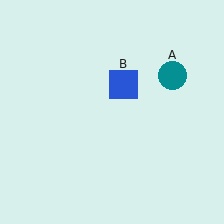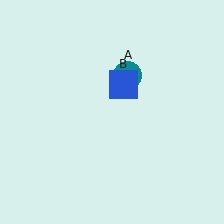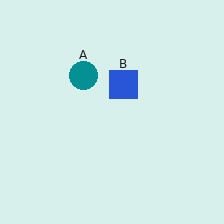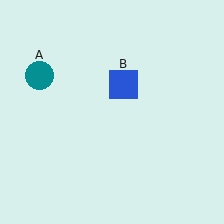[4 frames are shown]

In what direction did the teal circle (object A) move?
The teal circle (object A) moved left.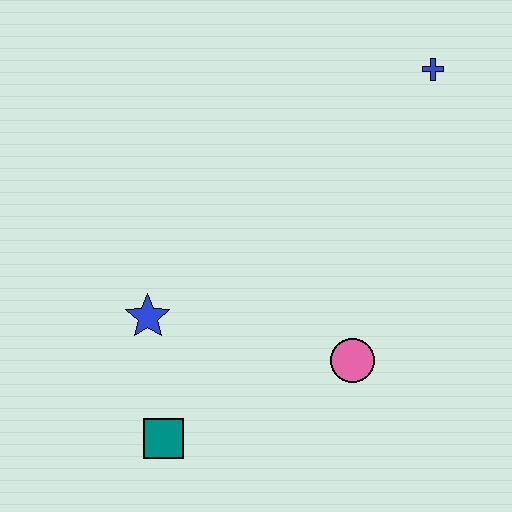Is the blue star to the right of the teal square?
No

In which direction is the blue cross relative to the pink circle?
The blue cross is above the pink circle.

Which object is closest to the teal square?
The blue star is closest to the teal square.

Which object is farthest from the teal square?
The blue cross is farthest from the teal square.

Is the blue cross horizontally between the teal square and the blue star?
No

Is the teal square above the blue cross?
No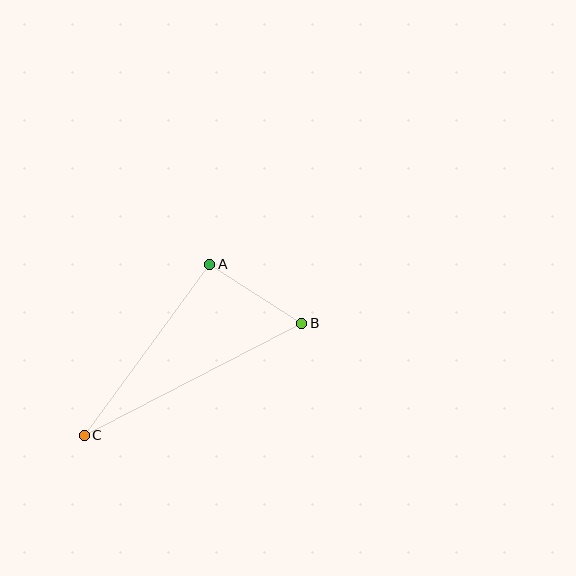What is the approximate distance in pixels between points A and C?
The distance between A and C is approximately 212 pixels.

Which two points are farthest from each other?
Points B and C are farthest from each other.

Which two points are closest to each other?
Points A and B are closest to each other.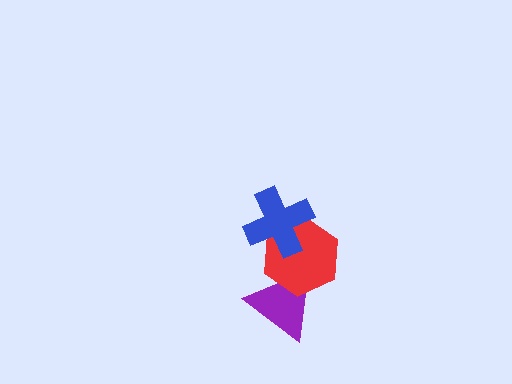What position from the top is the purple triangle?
The purple triangle is 3rd from the top.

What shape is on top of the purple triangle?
The red hexagon is on top of the purple triangle.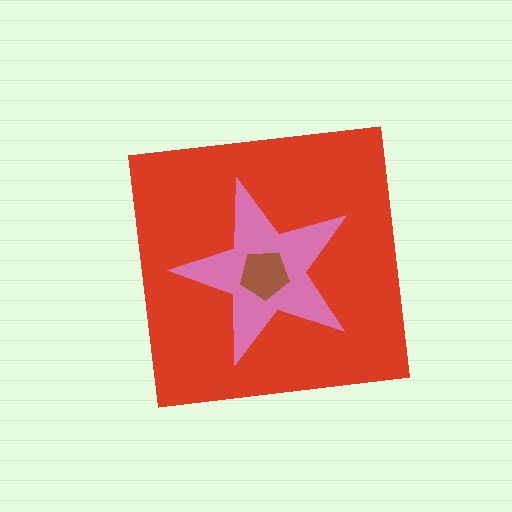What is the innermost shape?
The brown pentagon.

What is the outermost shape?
The red square.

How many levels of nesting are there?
3.